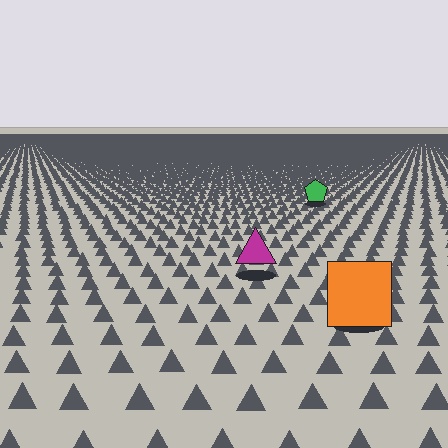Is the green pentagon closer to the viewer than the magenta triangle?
No. The magenta triangle is closer — you can tell from the texture gradient: the ground texture is coarser near it.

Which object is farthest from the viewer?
The green pentagon is farthest from the viewer. It appears smaller and the ground texture around it is denser.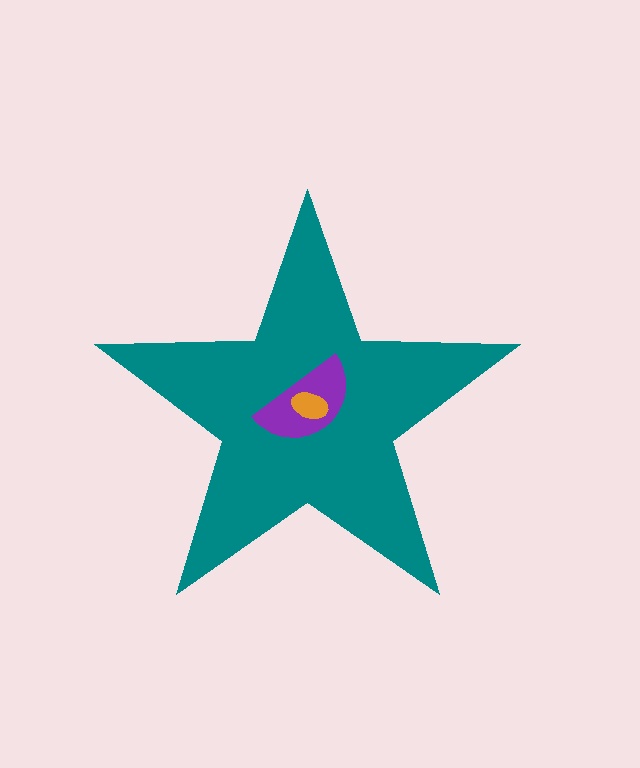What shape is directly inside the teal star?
The purple semicircle.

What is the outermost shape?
The teal star.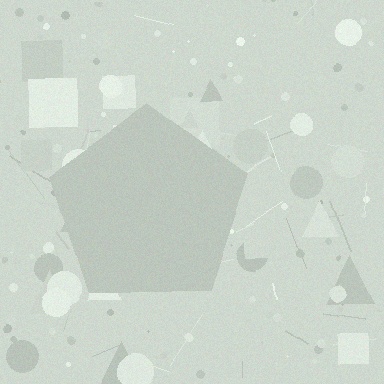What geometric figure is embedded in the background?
A pentagon is embedded in the background.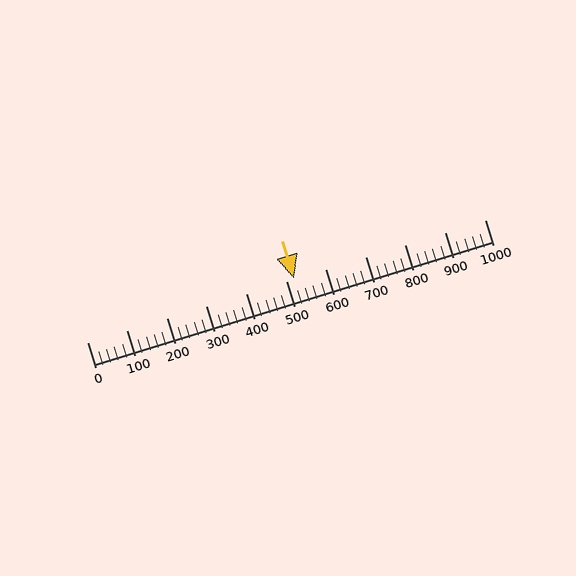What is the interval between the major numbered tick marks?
The major tick marks are spaced 100 units apart.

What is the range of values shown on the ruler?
The ruler shows values from 0 to 1000.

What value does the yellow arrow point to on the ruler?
The yellow arrow points to approximately 520.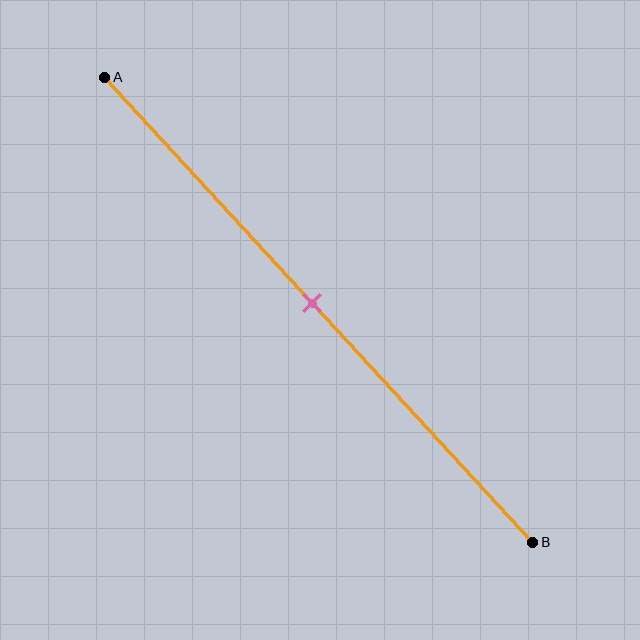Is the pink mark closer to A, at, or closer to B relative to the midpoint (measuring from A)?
The pink mark is approximately at the midpoint of segment AB.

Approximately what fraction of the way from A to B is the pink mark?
The pink mark is approximately 50% of the way from A to B.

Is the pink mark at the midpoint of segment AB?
Yes, the mark is approximately at the midpoint.